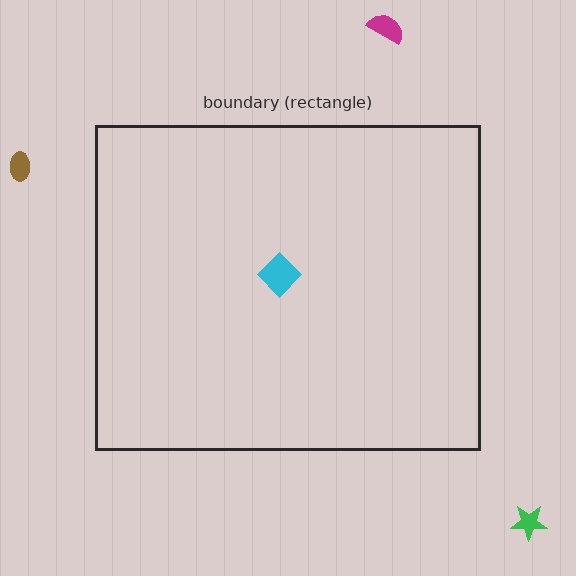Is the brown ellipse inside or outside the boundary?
Outside.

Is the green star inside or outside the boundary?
Outside.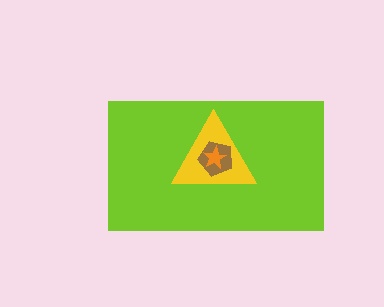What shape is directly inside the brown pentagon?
The orange star.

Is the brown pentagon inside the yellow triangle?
Yes.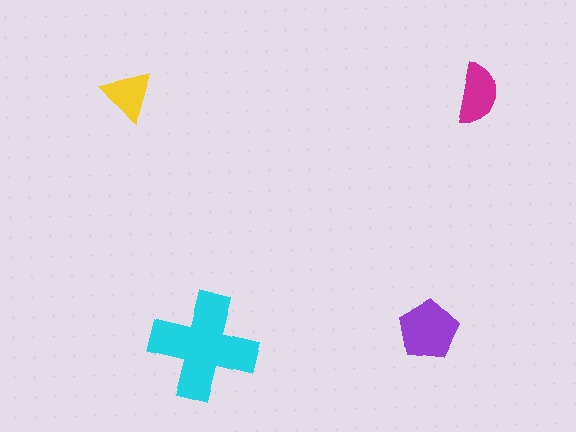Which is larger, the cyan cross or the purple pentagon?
The cyan cross.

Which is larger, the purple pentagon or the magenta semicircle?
The purple pentagon.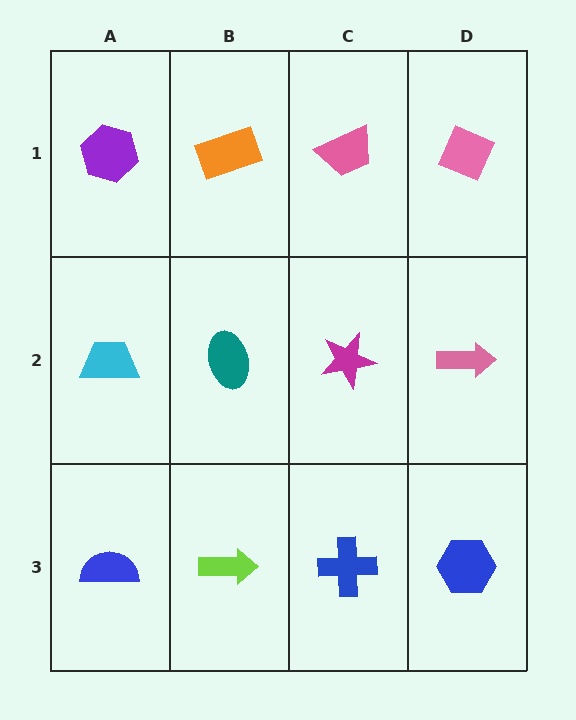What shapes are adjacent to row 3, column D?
A pink arrow (row 2, column D), a blue cross (row 3, column C).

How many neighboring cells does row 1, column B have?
3.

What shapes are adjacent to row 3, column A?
A cyan trapezoid (row 2, column A), a lime arrow (row 3, column B).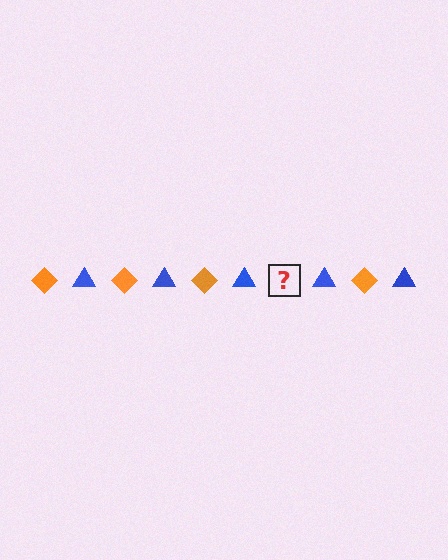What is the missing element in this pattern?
The missing element is an orange diamond.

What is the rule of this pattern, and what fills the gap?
The rule is that the pattern alternates between orange diamond and blue triangle. The gap should be filled with an orange diamond.